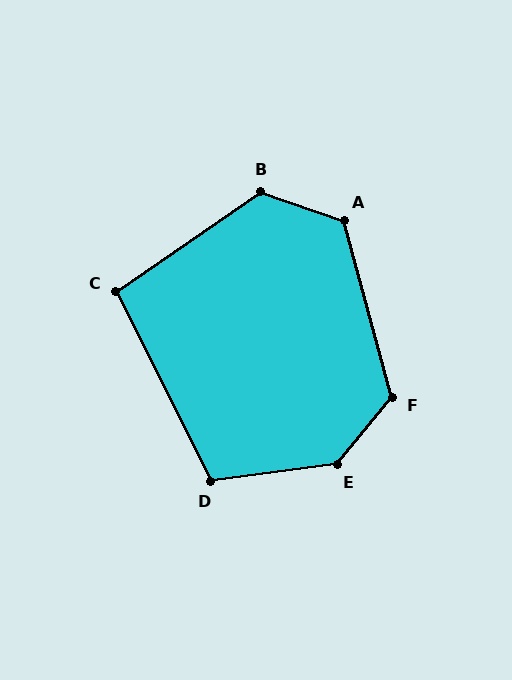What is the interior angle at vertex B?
Approximately 126 degrees (obtuse).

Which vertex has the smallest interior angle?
C, at approximately 98 degrees.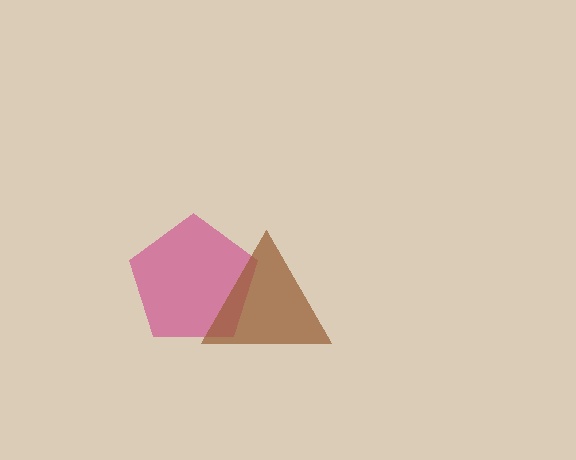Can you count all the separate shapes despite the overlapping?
Yes, there are 2 separate shapes.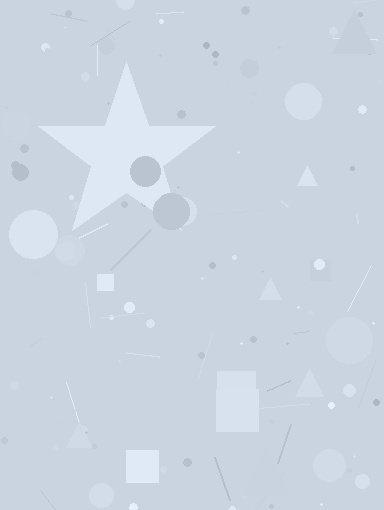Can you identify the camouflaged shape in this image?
The camouflaged shape is a star.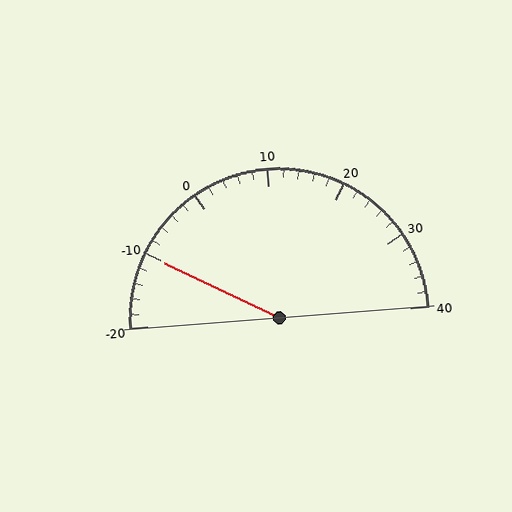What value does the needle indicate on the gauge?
The needle indicates approximately -10.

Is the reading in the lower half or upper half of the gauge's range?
The reading is in the lower half of the range (-20 to 40).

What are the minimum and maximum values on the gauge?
The gauge ranges from -20 to 40.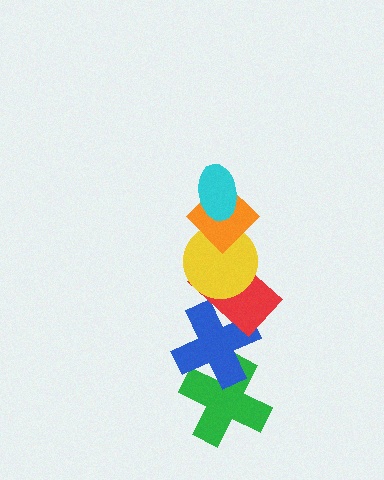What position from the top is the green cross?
The green cross is 6th from the top.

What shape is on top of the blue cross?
The red rectangle is on top of the blue cross.